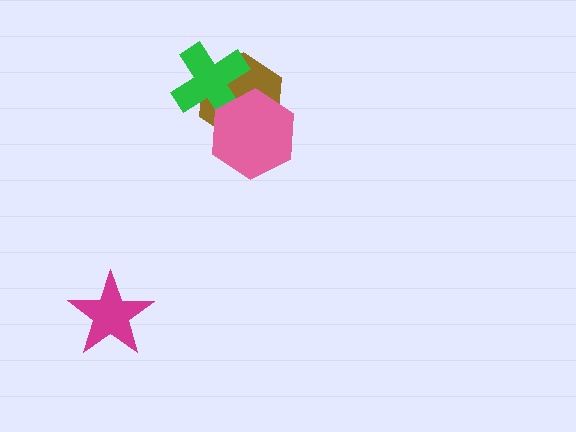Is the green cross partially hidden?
Yes, it is partially covered by another shape.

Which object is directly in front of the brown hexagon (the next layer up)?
The green cross is directly in front of the brown hexagon.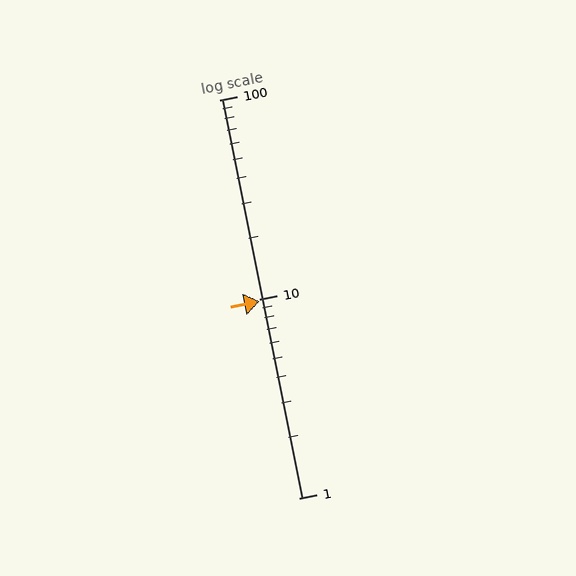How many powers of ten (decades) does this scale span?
The scale spans 2 decades, from 1 to 100.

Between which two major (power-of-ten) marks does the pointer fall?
The pointer is between 1 and 10.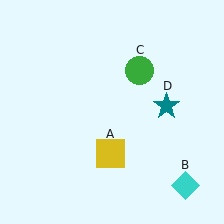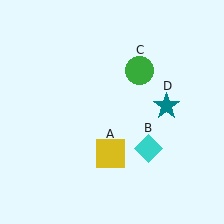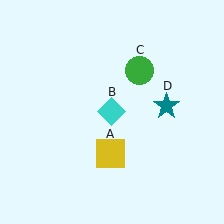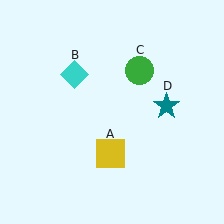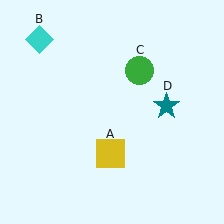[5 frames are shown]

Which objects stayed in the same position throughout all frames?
Yellow square (object A) and green circle (object C) and teal star (object D) remained stationary.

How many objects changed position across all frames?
1 object changed position: cyan diamond (object B).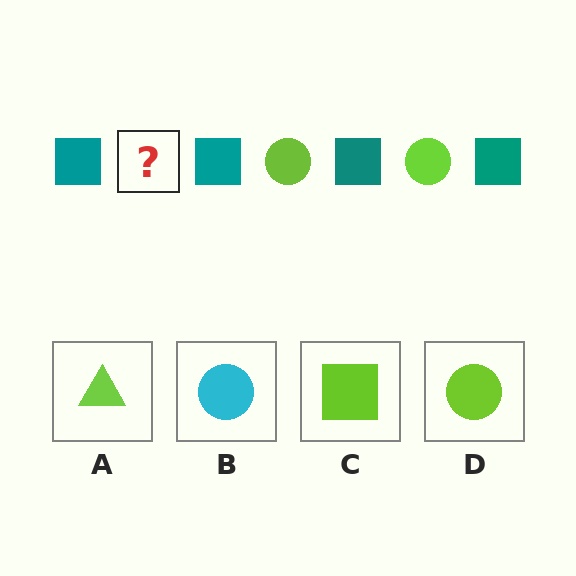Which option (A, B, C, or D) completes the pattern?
D.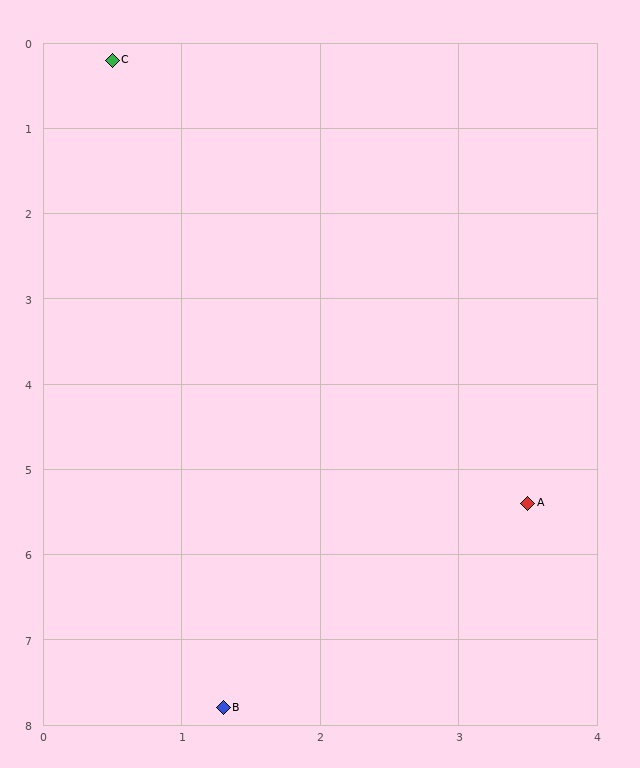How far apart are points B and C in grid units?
Points B and C are about 7.6 grid units apart.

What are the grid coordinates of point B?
Point B is at approximately (1.3, 7.8).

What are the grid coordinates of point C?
Point C is at approximately (0.5, 0.2).